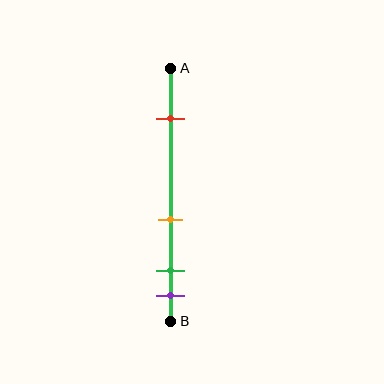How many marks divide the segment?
There are 4 marks dividing the segment.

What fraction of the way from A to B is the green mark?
The green mark is approximately 80% (0.8) of the way from A to B.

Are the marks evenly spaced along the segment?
No, the marks are not evenly spaced.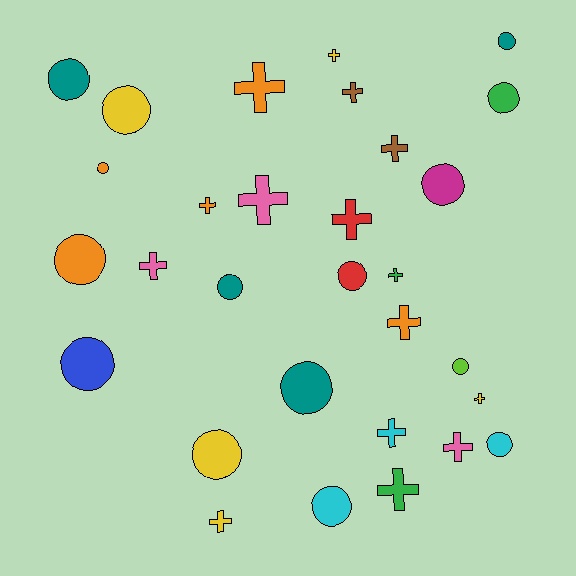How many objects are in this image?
There are 30 objects.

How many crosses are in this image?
There are 15 crosses.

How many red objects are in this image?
There are 2 red objects.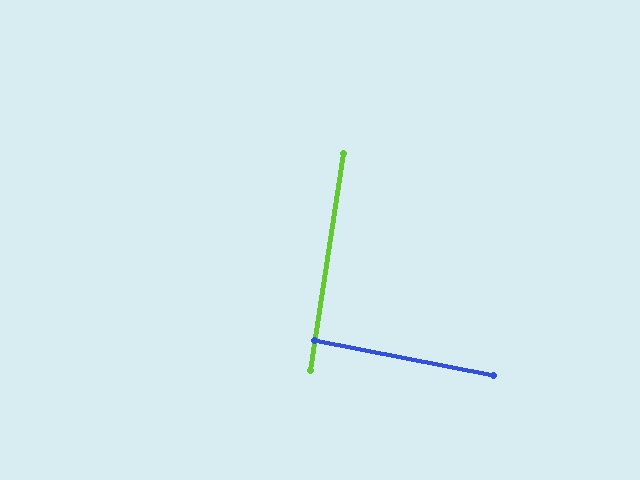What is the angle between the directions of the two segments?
Approximately 88 degrees.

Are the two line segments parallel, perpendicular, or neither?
Perpendicular — they meet at approximately 88°.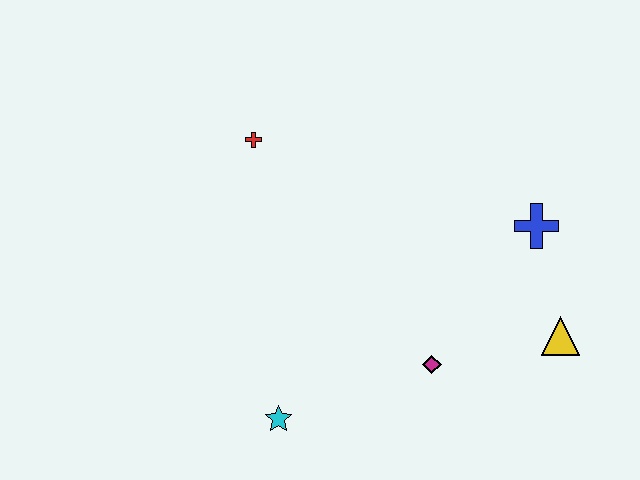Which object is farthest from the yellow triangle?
The red cross is farthest from the yellow triangle.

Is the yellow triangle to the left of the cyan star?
No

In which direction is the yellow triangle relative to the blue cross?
The yellow triangle is below the blue cross.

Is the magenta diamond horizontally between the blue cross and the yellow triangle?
No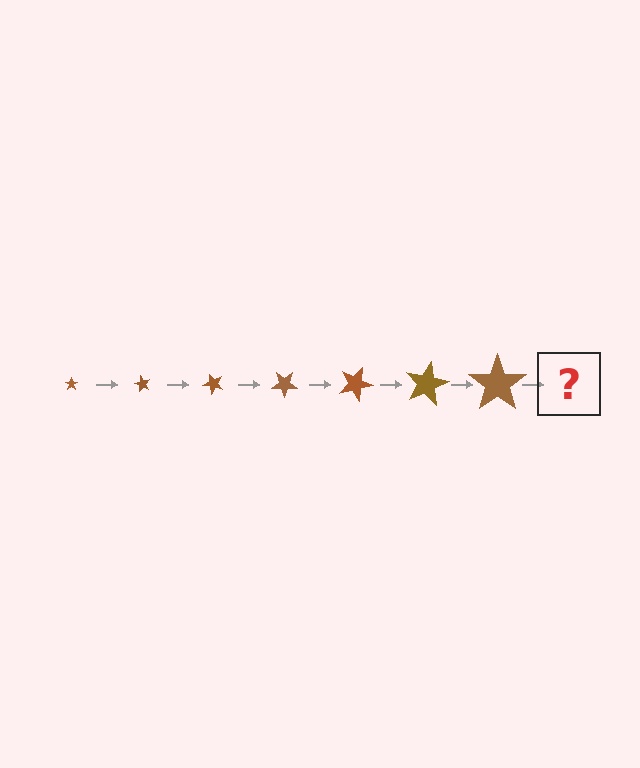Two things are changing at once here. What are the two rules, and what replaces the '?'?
The two rules are that the star grows larger each step and it rotates 60 degrees each step. The '?' should be a star, larger than the previous one and rotated 420 degrees from the start.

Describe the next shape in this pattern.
It should be a star, larger than the previous one and rotated 420 degrees from the start.